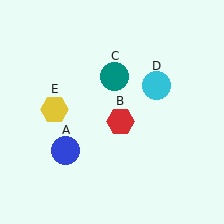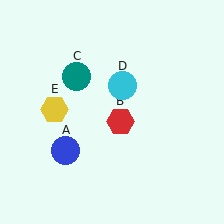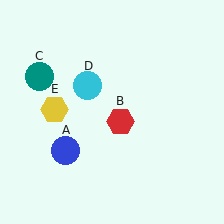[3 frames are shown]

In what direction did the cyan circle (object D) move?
The cyan circle (object D) moved left.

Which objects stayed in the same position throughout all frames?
Blue circle (object A) and red hexagon (object B) and yellow hexagon (object E) remained stationary.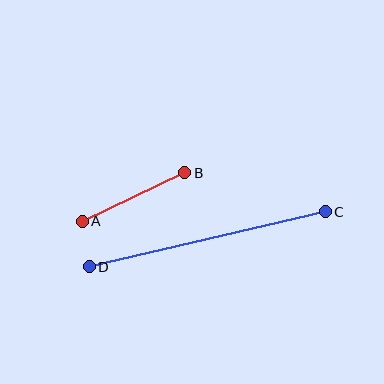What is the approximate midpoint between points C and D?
The midpoint is at approximately (207, 239) pixels.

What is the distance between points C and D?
The distance is approximately 242 pixels.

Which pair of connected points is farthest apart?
Points C and D are farthest apart.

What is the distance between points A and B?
The distance is approximately 113 pixels.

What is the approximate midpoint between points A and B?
The midpoint is at approximately (133, 197) pixels.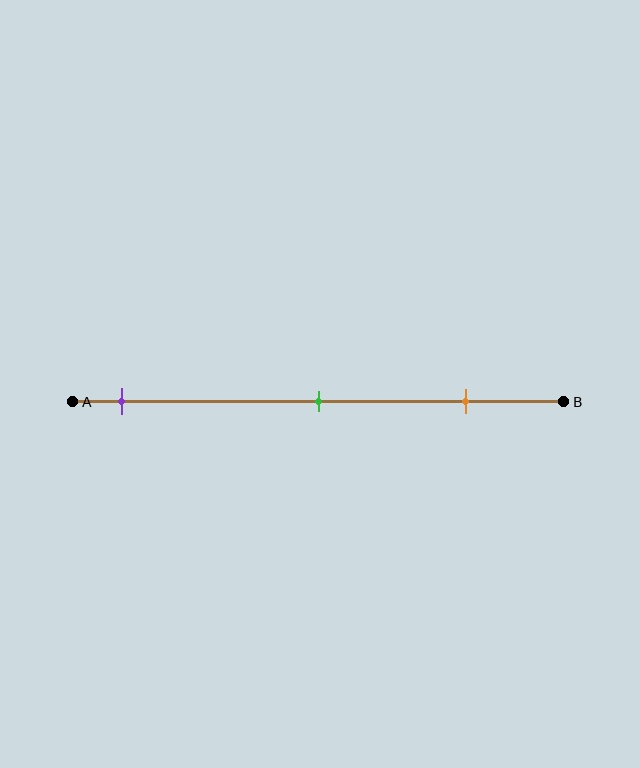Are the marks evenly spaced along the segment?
Yes, the marks are approximately evenly spaced.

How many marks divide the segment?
There are 3 marks dividing the segment.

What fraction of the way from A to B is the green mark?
The green mark is approximately 50% (0.5) of the way from A to B.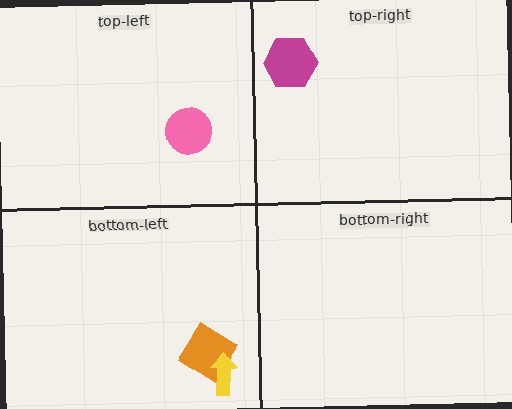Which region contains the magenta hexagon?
The top-right region.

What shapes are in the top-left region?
The pink circle.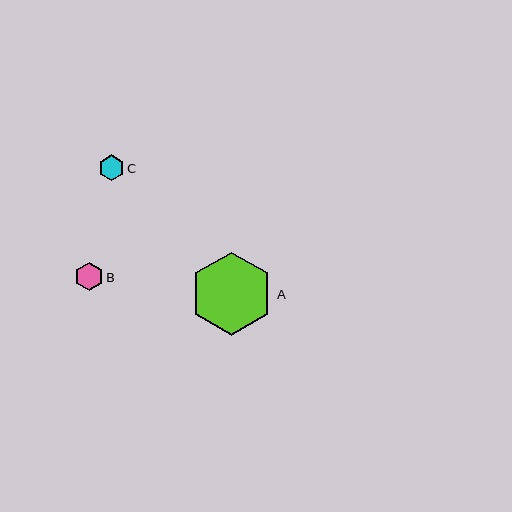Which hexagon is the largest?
Hexagon A is the largest with a size of approximately 84 pixels.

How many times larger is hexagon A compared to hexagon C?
Hexagon A is approximately 3.3 times the size of hexagon C.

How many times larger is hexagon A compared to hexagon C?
Hexagon A is approximately 3.3 times the size of hexagon C.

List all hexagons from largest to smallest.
From largest to smallest: A, B, C.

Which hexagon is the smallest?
Hexagon C is the smallest with a size of approximately 25 pixels.